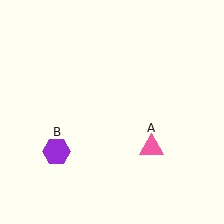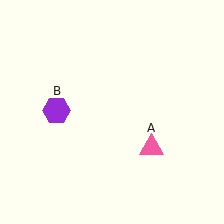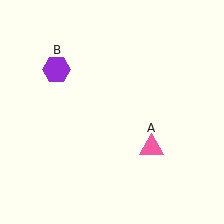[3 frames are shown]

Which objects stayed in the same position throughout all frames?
Pink triangle (object A) remained stationary.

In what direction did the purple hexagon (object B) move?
The purple hexagon (object B) moved up.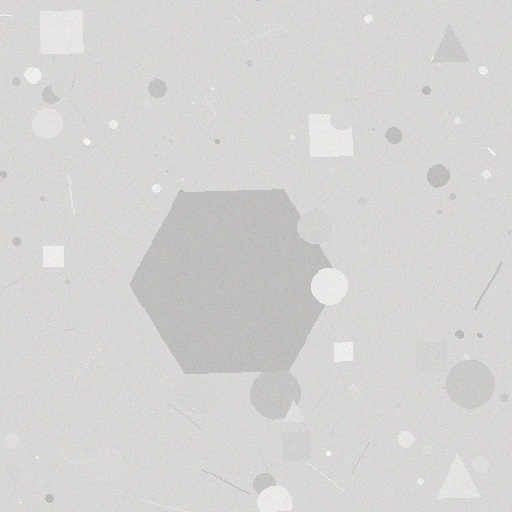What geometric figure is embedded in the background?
A hexagon is embedded in the background.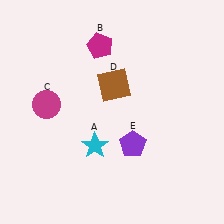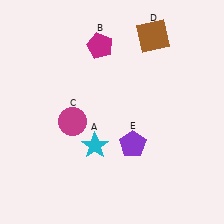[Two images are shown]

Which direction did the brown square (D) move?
The brown square (D) moved up.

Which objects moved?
The objects that moved are: the magenta circle (C), the brown square (D).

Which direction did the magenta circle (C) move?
The magenta circle (C) moved right.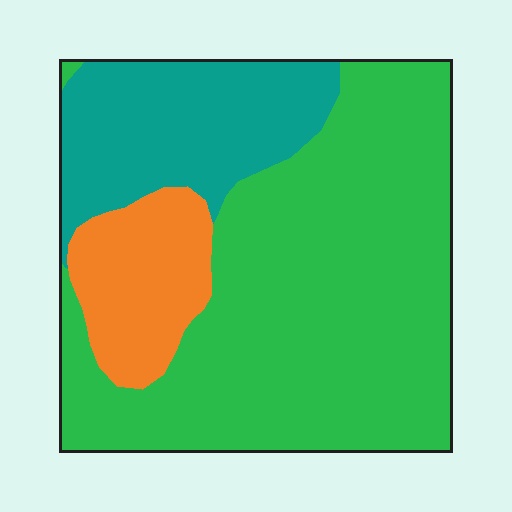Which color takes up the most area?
Green, at roughly 65%.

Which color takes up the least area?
Orange, at roughly 15%.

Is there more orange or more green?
Green.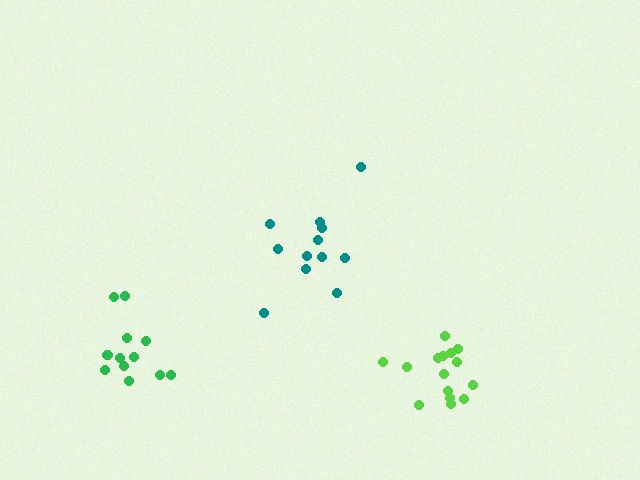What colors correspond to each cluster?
The clusters are colored: teal, lime, green.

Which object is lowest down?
The lime cluster is bottommost.